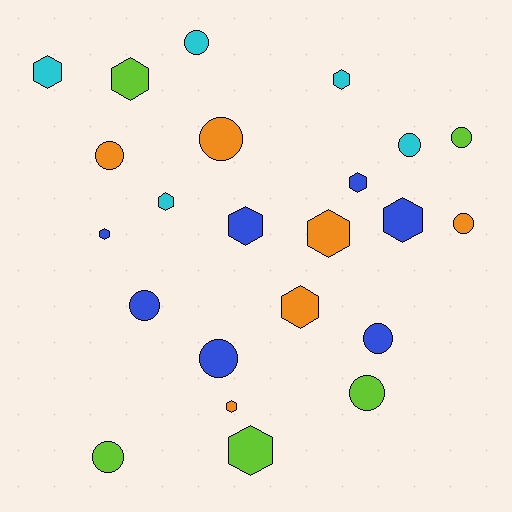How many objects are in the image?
There are 23 objects.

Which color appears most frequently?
Blue, with 7 objects.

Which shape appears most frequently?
Hexagon, with 12 objects.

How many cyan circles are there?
There are 2 cyan circles.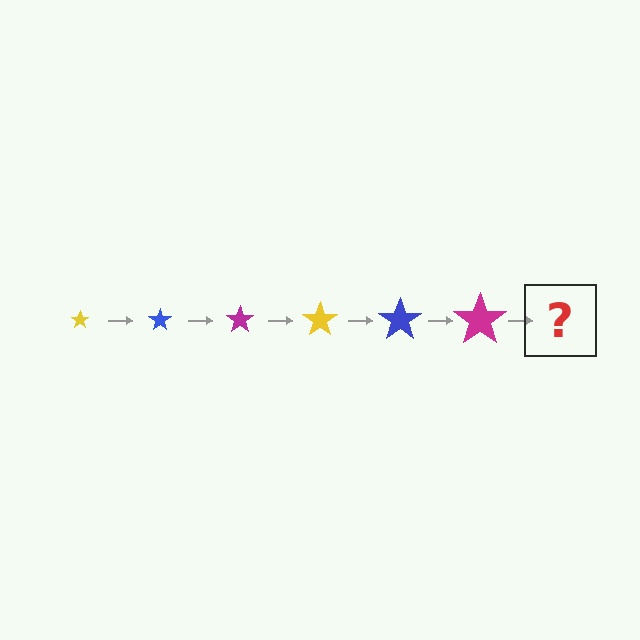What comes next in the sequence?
The next element should be a yellow star, larger than the previous one.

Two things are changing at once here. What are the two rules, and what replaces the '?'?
The two rules are that the star grows larger each step and the color cycles through yellow, blue, and magenta. The '?' should be a yellow star, larger than the previous one.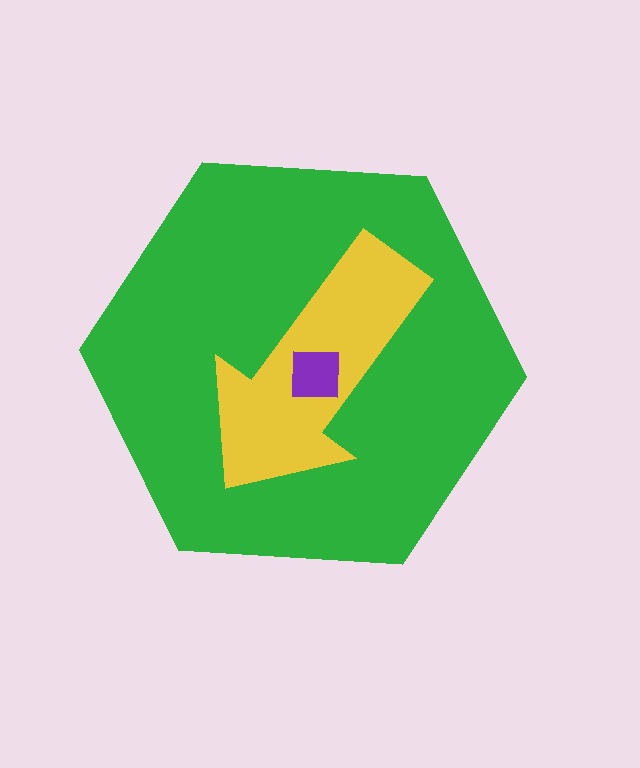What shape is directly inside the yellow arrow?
The purple square.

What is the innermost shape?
The purple square.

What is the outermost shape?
The green hexagon.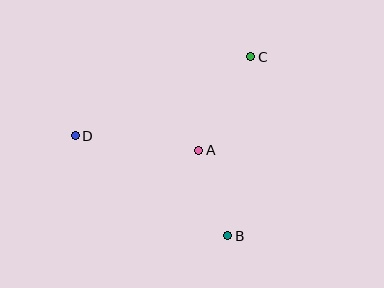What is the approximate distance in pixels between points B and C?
The distance between B and C is approximately 181 pixels.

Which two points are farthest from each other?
Points C and D are farthest from each other.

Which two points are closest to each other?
Points A and B are closest to each other.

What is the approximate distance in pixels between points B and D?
The distance between B and D is approximately 183 pixels.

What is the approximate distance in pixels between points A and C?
The distance between A and C is approximately 107 pixels.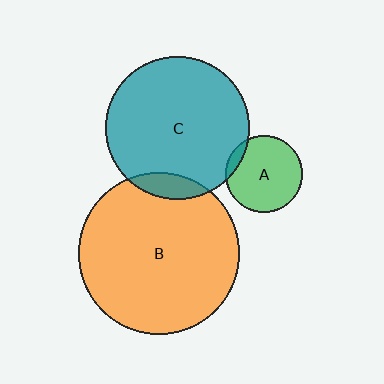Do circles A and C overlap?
Yes.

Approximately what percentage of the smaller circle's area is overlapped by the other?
Approximately 10%.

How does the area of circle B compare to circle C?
Approximately 1.3 times.